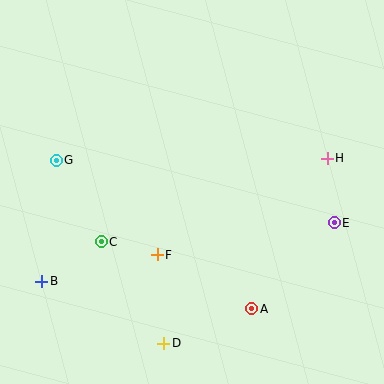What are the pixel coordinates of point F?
Point F is at (157, 255).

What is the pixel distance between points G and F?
The distance between G and F is 139 pixels.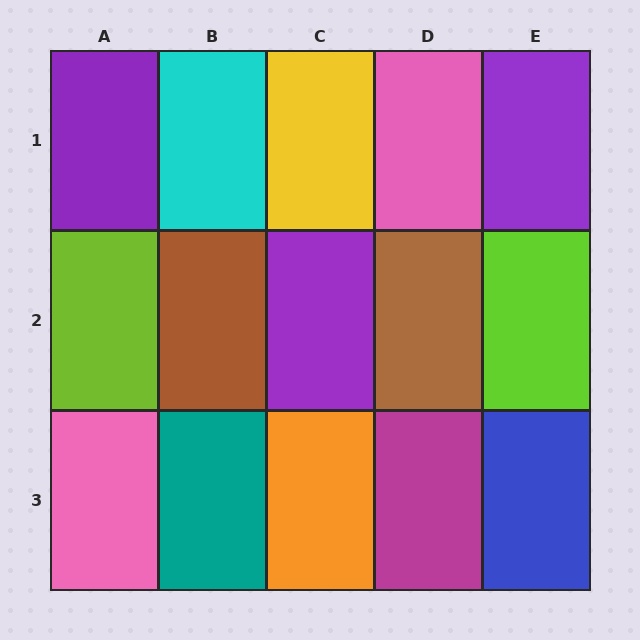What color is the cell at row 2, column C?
Purple.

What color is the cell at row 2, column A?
Lime.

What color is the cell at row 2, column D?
Brown.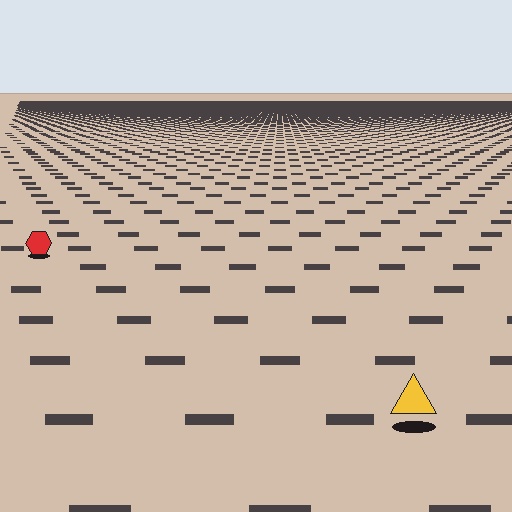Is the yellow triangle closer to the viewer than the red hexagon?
Yes. The yellow triangle is closer — you can tell from the texture gradient: the ground texture is coarser near it.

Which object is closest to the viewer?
The yellow triangle is closest. The texture marks near it are larger and more spread out.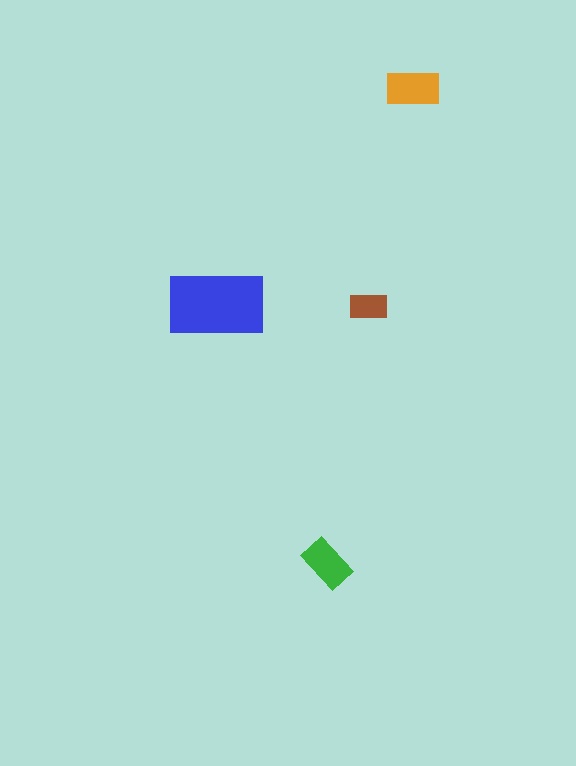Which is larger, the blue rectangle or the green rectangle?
The blue one.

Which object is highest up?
The orange rectangle is topmost.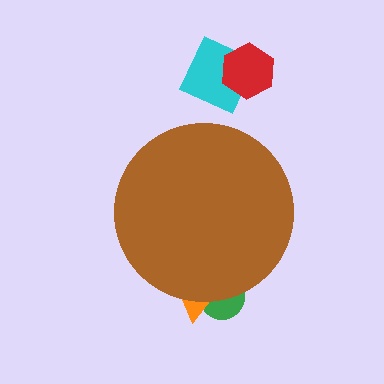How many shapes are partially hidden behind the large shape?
2 shapes are partially hidden.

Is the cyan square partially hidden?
No, the cyan square is fully visible.